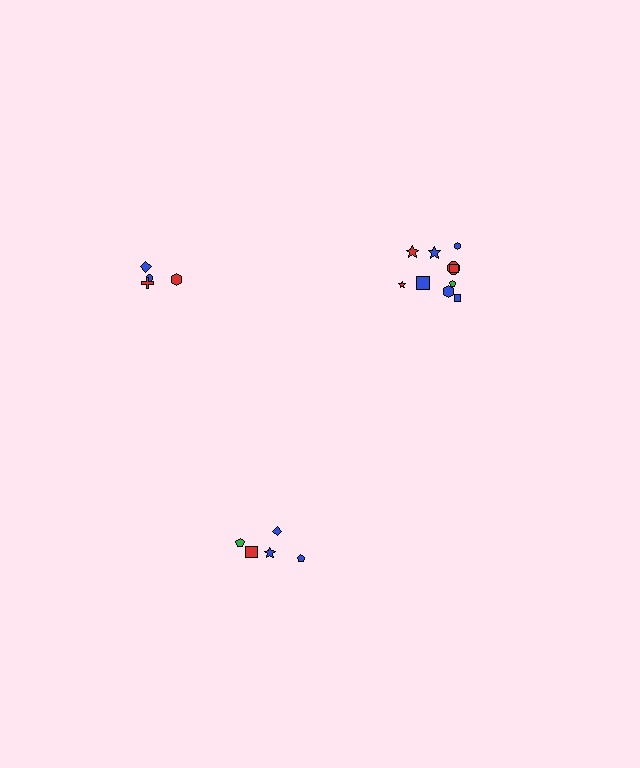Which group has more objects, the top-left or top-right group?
The top-right group.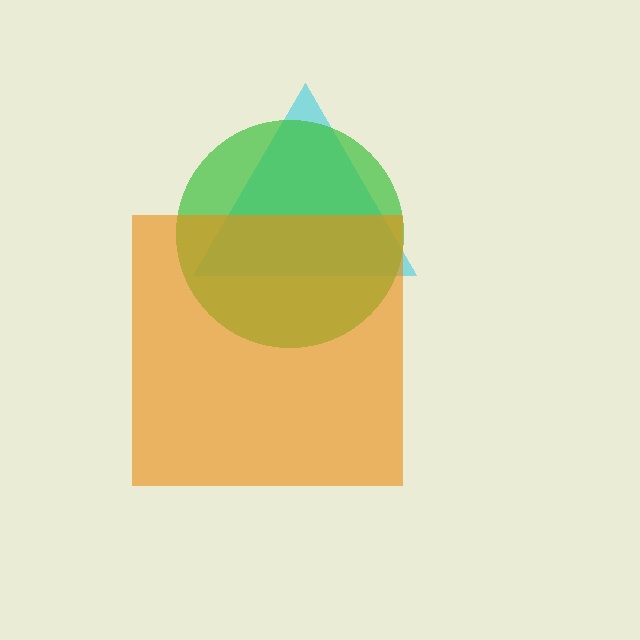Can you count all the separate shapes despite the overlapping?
Yes, there are 3 separate shapes.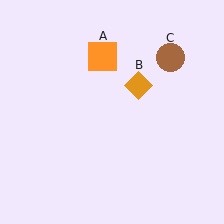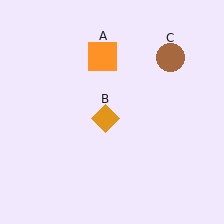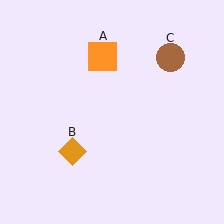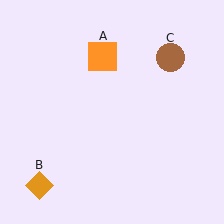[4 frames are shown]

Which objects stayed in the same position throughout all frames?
Orange square (object A) and brown circle (object C) remained stationary.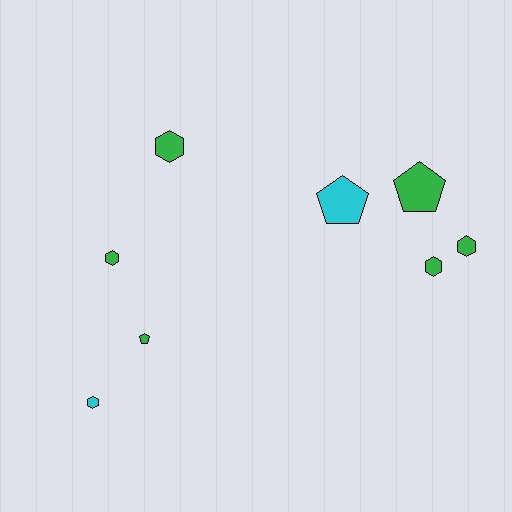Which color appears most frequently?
Green, with 6 objects.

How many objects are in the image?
There are 8 objects.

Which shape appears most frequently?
Hexagon, with 5 objects.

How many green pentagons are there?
There are 2 green pentagons.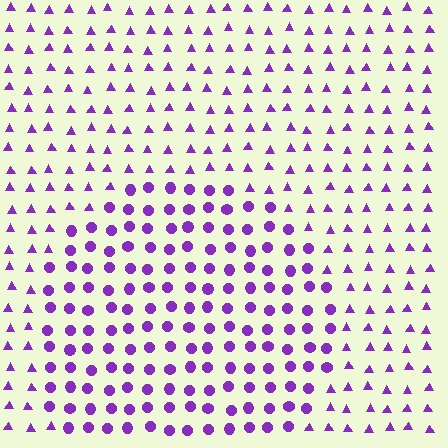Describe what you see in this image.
The image is filled with small purple elements arranged in a uniform grid. A circle-shaped region contains circles, while the surrounding area contains triangles. The boundary is defined purely by the change in element shape.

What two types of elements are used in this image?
The image uses circles inside the circle region and triangles outside it.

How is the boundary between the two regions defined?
The boundary is defined by a change in element shape: circles inside vs. triangles outside. All elements share the same color and spacing.